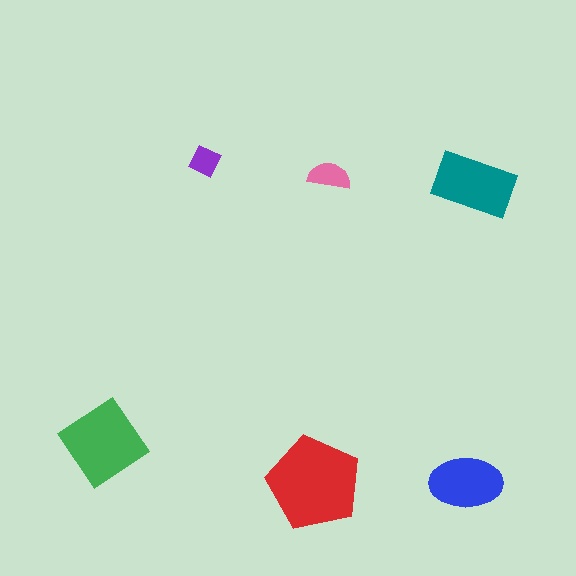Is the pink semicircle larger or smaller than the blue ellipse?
Smaller.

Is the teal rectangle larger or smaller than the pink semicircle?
Larger.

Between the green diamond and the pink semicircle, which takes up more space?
The green diamond.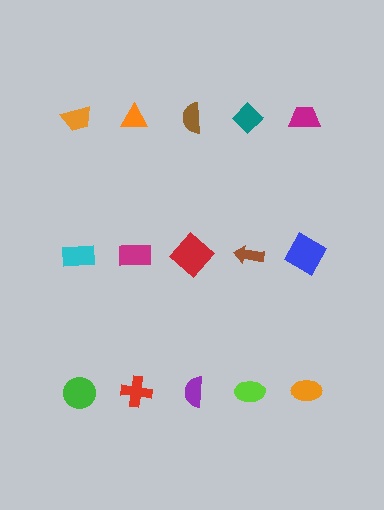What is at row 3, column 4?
A lime ellipse.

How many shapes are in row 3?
5 shapes.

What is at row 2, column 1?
A cyan rectangle.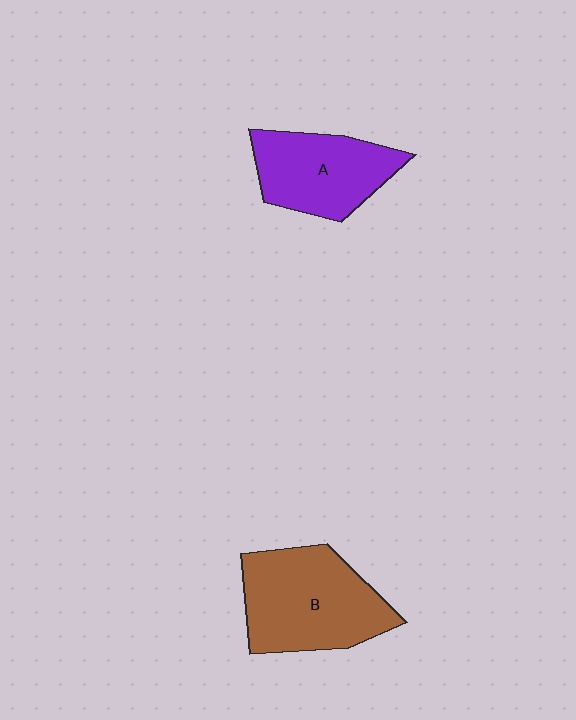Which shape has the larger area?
Shape B (brown).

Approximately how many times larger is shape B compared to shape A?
Approximately 1.3 times.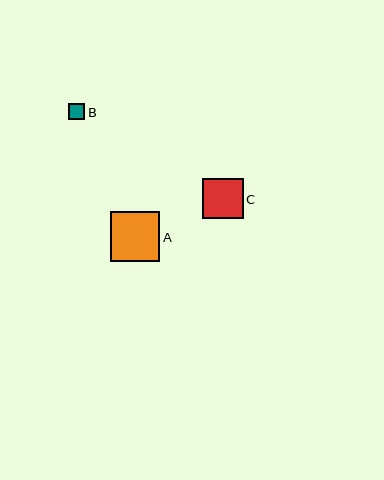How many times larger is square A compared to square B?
Square A is approximately 3.0 times the size of square B.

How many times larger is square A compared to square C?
Square A is approximately 1.2 times the size of square C.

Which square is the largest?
Square A is the largest with a size of approximately 49 pixels.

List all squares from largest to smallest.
From largest to smallest: A, C, B.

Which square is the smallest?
Square B is the smallest with a size of approximately 16 pixels.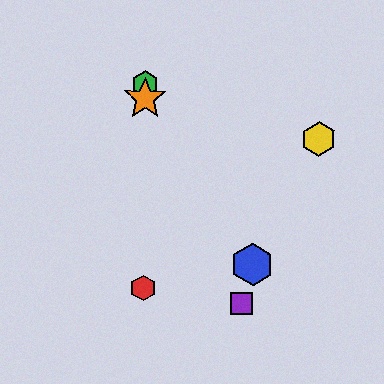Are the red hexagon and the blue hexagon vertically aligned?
No, the red hexagon is at x≈143 and the blue hexagon is at x≈252.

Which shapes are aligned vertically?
The red hexagon, the green hexagon, the orange star are aligned vertically.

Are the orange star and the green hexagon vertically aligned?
Yes, both are at x≈145.